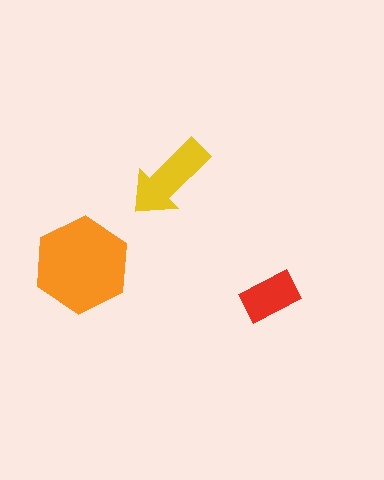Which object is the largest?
The orange hexagon.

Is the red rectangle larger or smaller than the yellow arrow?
Smaller.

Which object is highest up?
The yellow arrow is topmost.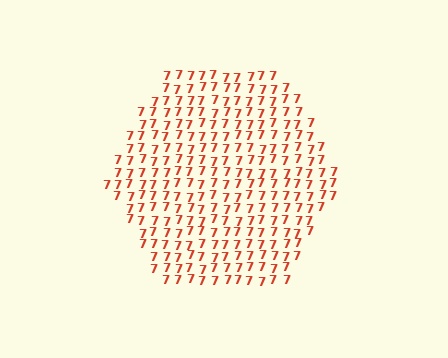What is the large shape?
The large shape is a hexagon.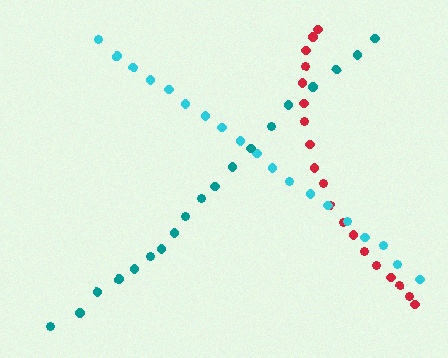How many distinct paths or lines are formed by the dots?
There are 3 distinct paths.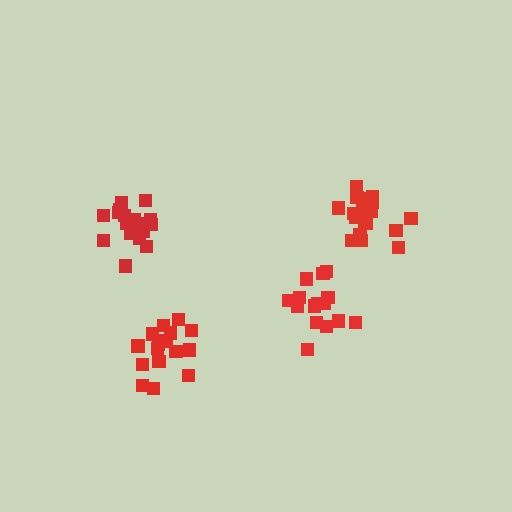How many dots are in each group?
Group 1: 18 dots, Group 2: 15 dots, Group 3: 19 dots, Group 4: 19 dots (71 total).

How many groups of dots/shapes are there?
There are 4 groups.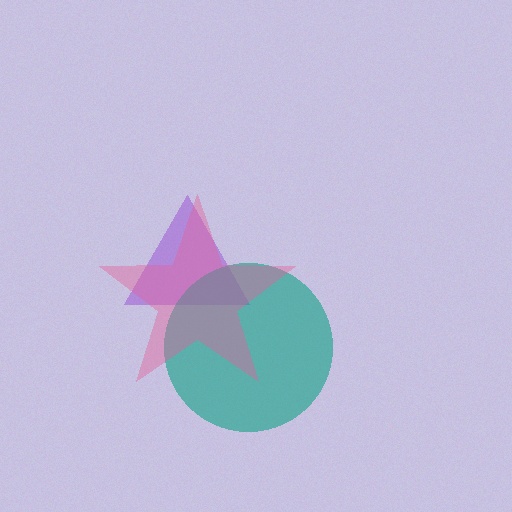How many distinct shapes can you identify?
There are 3 distinct shapes: a purple triangle, a teal circle, a pink star.